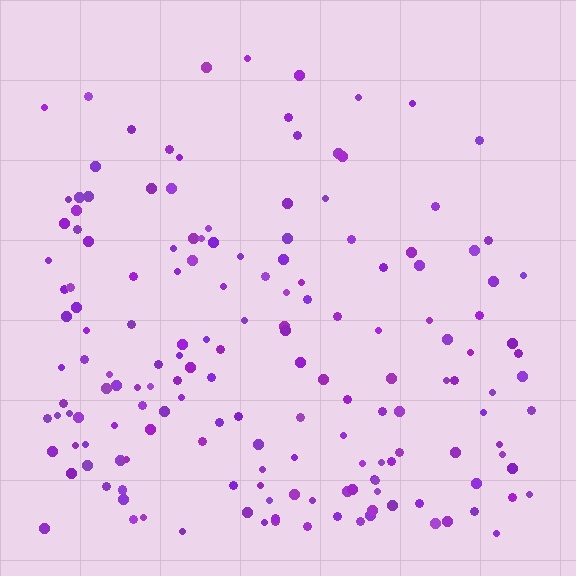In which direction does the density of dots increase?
From top to bottom, with the bottom side densest.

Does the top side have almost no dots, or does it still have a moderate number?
Still a moderate number, just noticeably fewer than the bottom.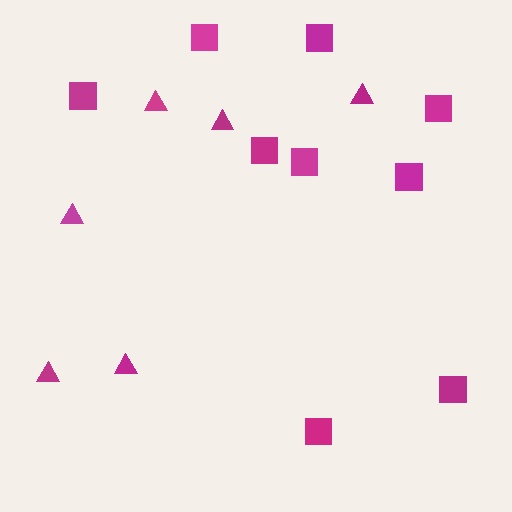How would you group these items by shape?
There are 2 groups: one group of squares (9) and one group of triangles (6).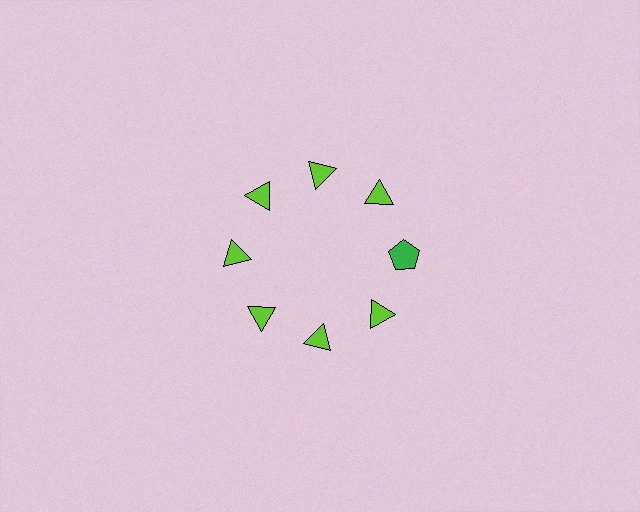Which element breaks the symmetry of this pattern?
The green pentagon at roughly the 3 o'clock position breaks the symmetry. All other shapes are lime triangles.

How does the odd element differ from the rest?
It differs in both color (green instead of lime) and shape (pentagon instead of triangle).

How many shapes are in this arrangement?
There are 8 shapes arranged in a ring pattern.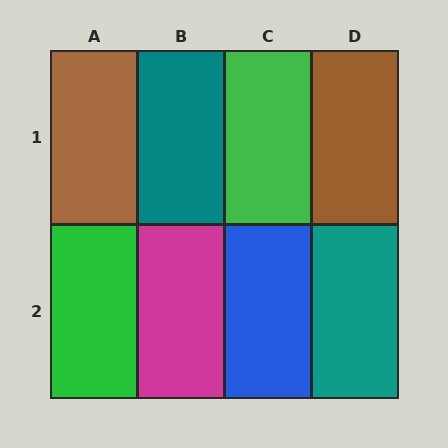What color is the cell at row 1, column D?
Brown.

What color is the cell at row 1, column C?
Green.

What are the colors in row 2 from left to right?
Green, magenta, blue, teal.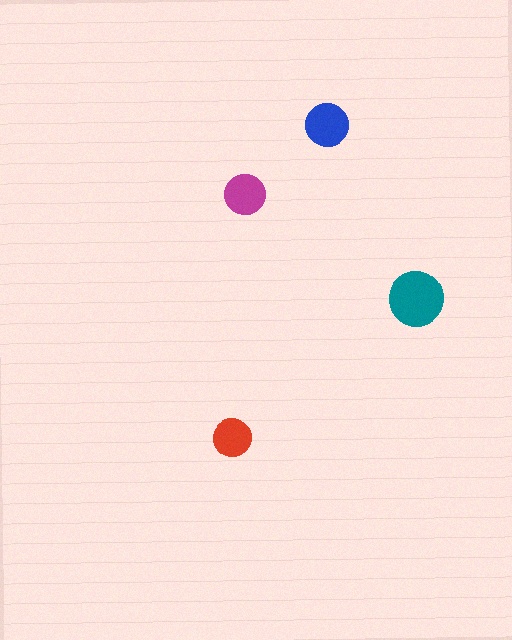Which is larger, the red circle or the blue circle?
The blue one.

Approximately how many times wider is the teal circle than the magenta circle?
About 1.5 times wider.